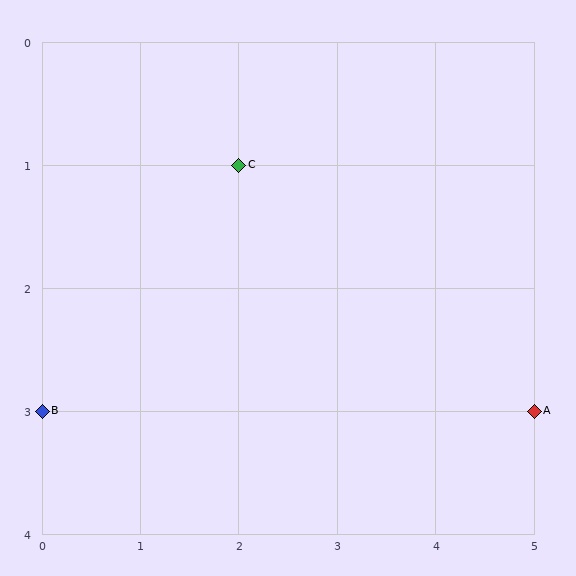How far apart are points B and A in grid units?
Points B and A are 5 columns apart.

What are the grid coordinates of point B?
Point B is at grid coordinates (0, 3).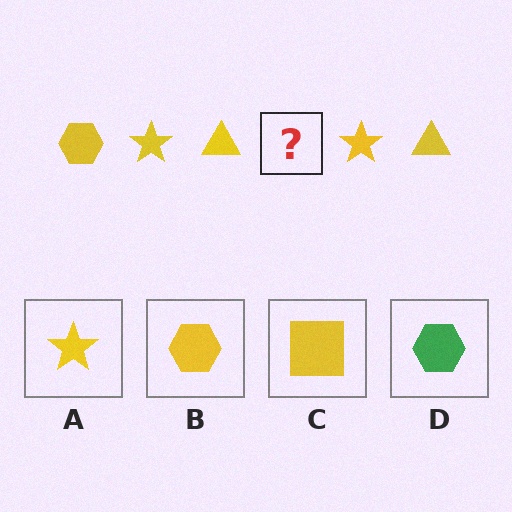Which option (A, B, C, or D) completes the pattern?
B.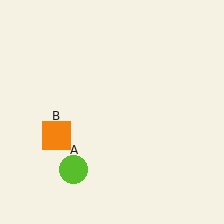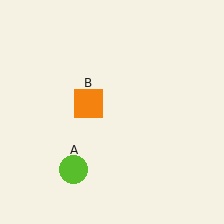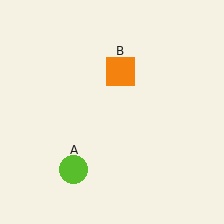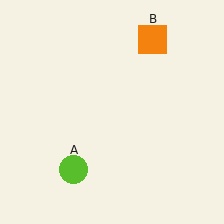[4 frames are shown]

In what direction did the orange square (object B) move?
The orange square (object B) moved up and to the right.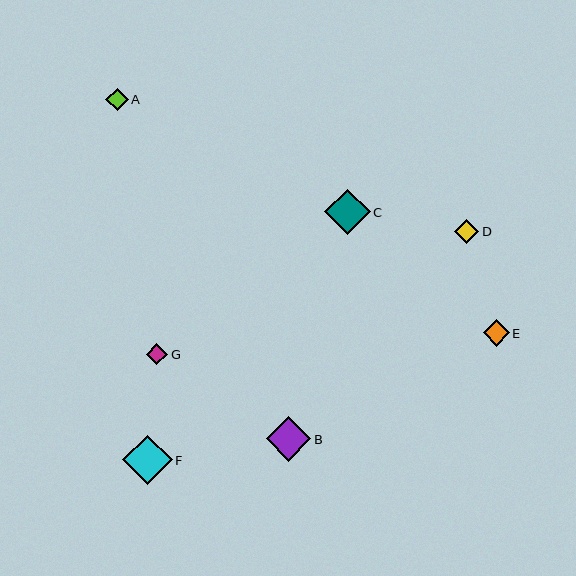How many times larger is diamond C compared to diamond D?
Diamond C is approximately 1.9 times the size of diamond D.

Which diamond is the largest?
Diamond F is the largest with a size of approximately 49 pixels.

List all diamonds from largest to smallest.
From largest to smallest: F, C, B, E, D, A, G.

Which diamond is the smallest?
Diamond G is the smallest with a size of approximately 22 pixels.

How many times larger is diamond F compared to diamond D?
Diamond F is approximately 2.0 times the size of diamond D.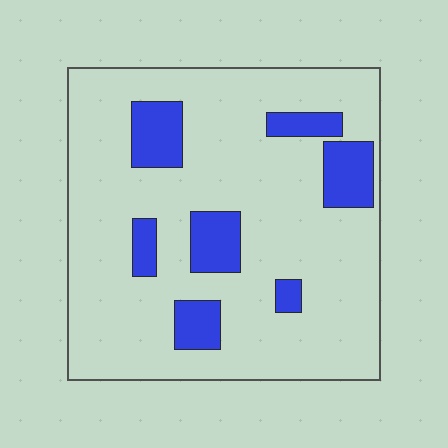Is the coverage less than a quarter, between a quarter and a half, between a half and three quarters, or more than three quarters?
Less than a quarter.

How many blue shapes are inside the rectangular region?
7.